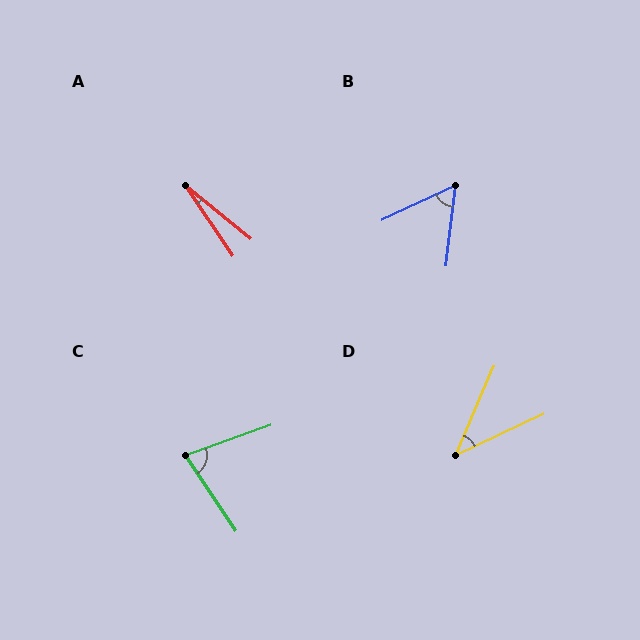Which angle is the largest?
C, at approximately 76 degrees.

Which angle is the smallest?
A, at approximately 17 degrees.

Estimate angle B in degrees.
Approximately 58 degrees.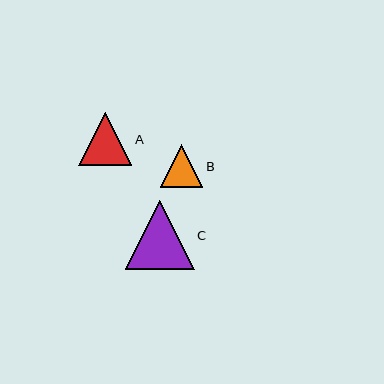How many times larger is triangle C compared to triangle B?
Triangle C is approximately 1.6 times the size of triangle B.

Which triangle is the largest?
Triangle C is the largest with a size of approximately 69 pixels.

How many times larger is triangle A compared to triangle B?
Triangle A is approximately 1.3 times the size of triangle B.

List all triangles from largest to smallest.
From largest to smallest: C, A, B.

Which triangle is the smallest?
Triangle B is the smallest with a size of approximately 42 pixels.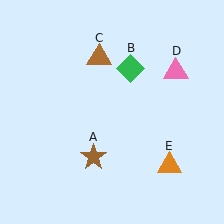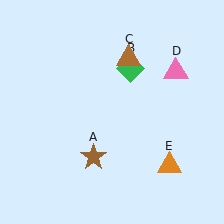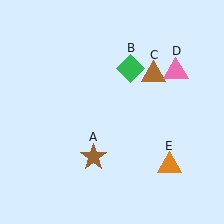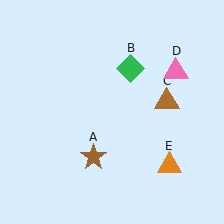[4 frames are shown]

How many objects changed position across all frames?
1 object changed position: brown triangle (object C).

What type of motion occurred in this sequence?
The brown triangle (object C) rotated clockwise around the center of the scene.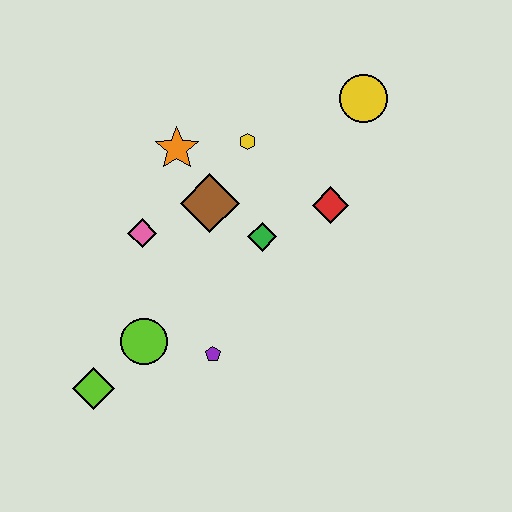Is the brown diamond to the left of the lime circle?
No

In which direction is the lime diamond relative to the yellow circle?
The lime diamond is below the yellow circle.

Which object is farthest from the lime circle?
The yellow circle is farthest from the lime circle.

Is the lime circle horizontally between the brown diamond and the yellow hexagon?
No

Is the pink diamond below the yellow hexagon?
Yes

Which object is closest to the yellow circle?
The red diamond is closest to the yellow circle.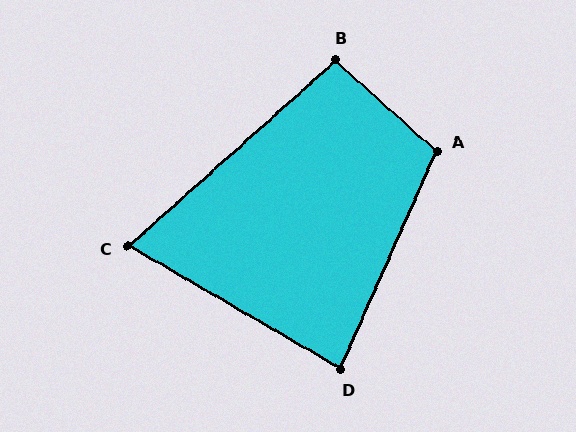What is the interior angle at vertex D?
Approximately 84 degrees (acute).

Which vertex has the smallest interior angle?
C, at approximately 72 degrees.